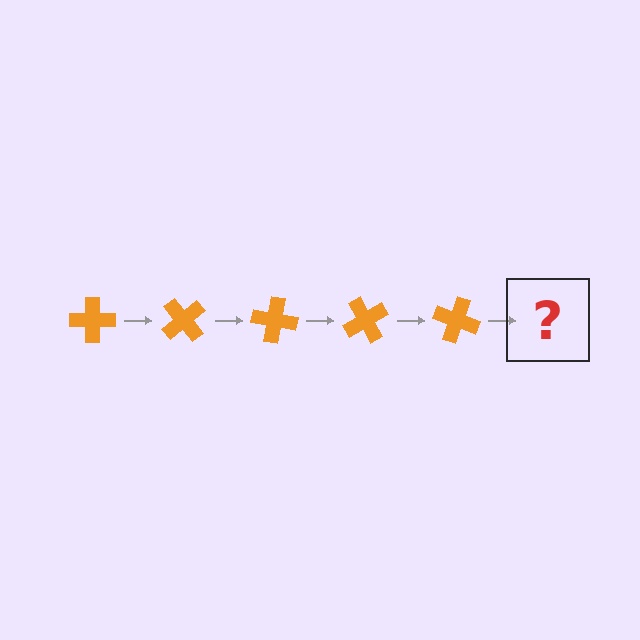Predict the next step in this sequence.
The next step is an orange cross rotated 250 degrees.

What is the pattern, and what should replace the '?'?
The pattern is that the cross rotates 50 degrees each step. The '?' should be an orange cross rotated 250 degrees.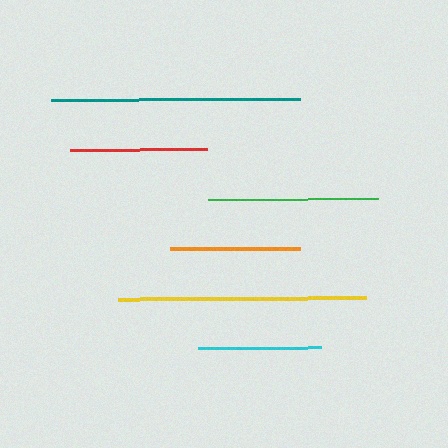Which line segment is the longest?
The teal line is the longest at approximately 249 pixels.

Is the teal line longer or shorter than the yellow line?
The teal line is longer than the yellow line.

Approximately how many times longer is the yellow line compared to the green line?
The yellow line is approximately 1.5 times the length of the green line.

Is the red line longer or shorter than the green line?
The green line is longer than the red line.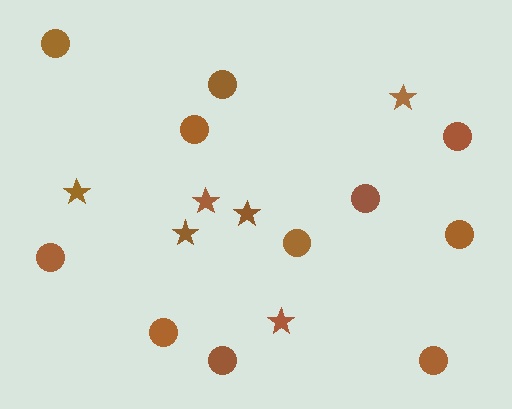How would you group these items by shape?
There are 2 groups: one group of circles (11) and one group of stars (6).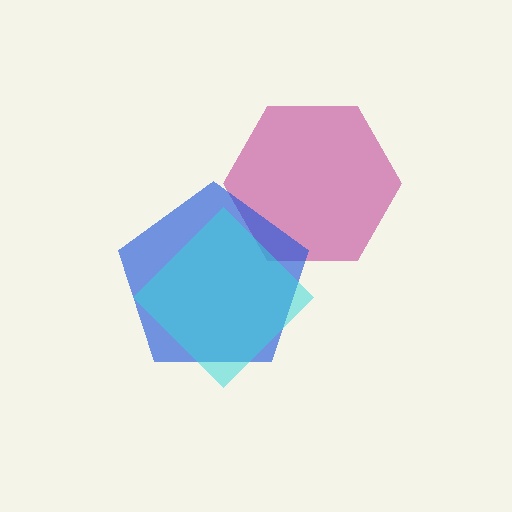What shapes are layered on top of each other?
The layered shapes are: a magenta hexagon, a blue pentagon, a cyan diamond.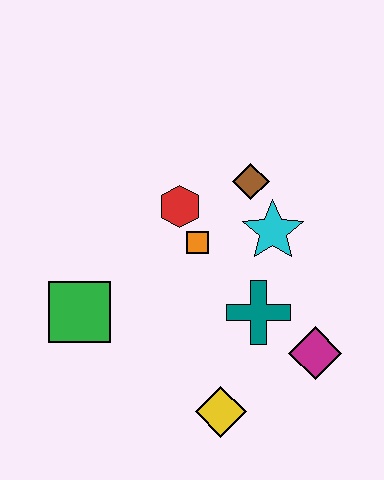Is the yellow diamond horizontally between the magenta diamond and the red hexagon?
Yes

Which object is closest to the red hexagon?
The orange square is closest to the red hexagon.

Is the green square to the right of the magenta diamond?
No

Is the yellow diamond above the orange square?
No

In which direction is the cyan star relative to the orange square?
The cyan star is to the right of the orange square.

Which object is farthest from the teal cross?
The green square is farthest from the teal cross.